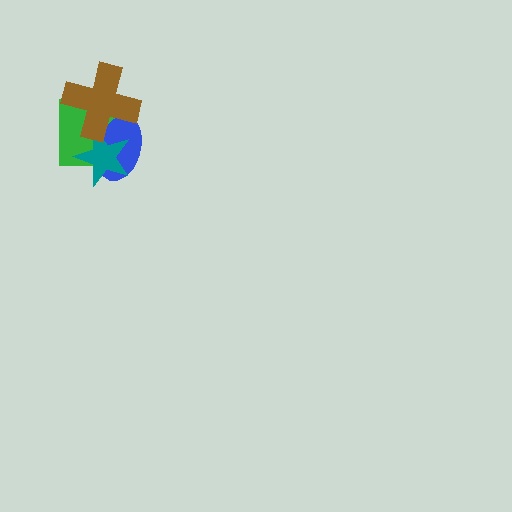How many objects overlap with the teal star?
3 objects overlap with the teal star.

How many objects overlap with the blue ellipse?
3 objects overlap with the blue ellipse.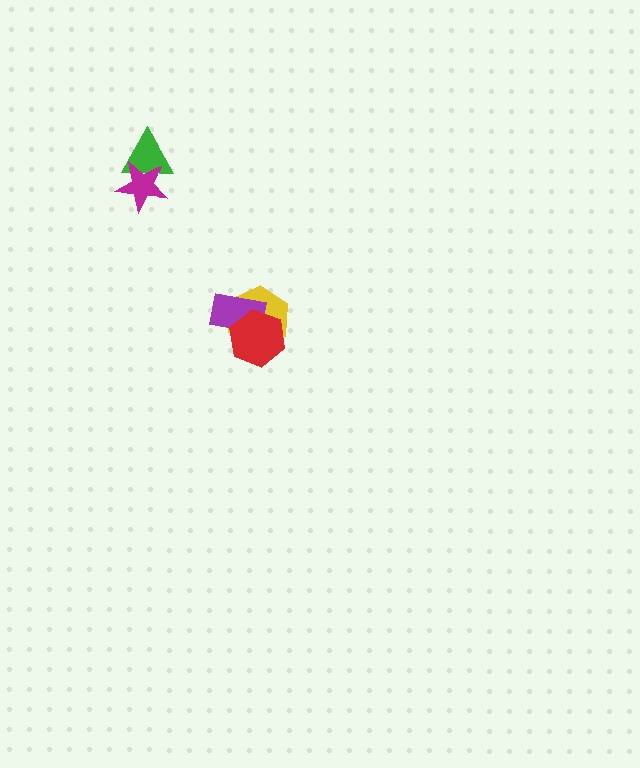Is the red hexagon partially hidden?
No, no other shape covers it.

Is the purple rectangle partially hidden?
Yes, it is partially covered by another shape.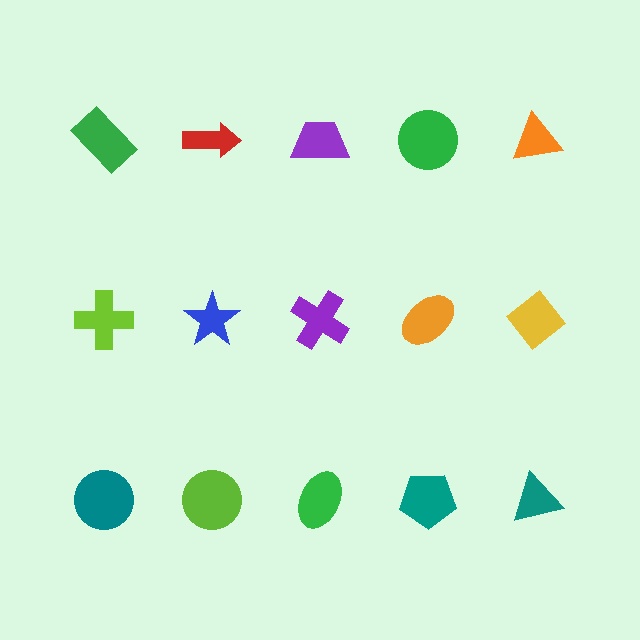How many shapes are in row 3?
5 shapes.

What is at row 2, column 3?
A purple cross.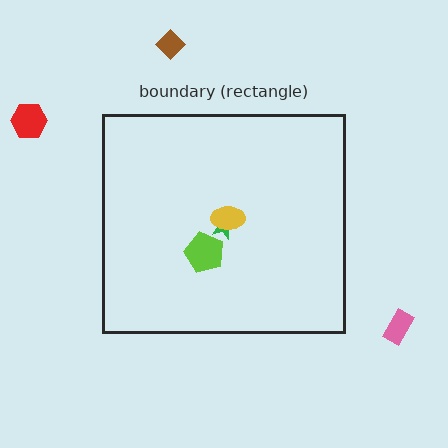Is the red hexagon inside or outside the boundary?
Outside.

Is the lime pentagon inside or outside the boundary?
Inside.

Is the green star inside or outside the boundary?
Inside.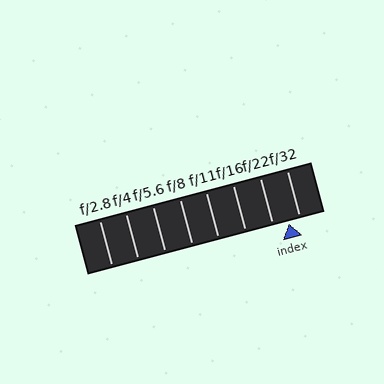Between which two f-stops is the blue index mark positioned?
The index mark is between f/22 and f/32.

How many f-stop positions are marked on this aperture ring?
There are 8 f-stop positions marked.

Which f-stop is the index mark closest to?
The index mark is closest to f/32.